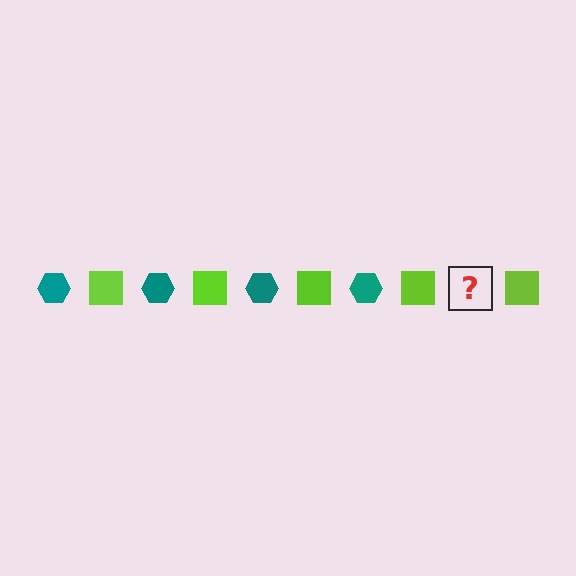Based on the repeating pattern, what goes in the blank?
The blank should be a teal hexagon.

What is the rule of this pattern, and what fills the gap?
The rule is that the pattern alternates between teal hexagon and lime square. The gap should be filled with a teal hexagon.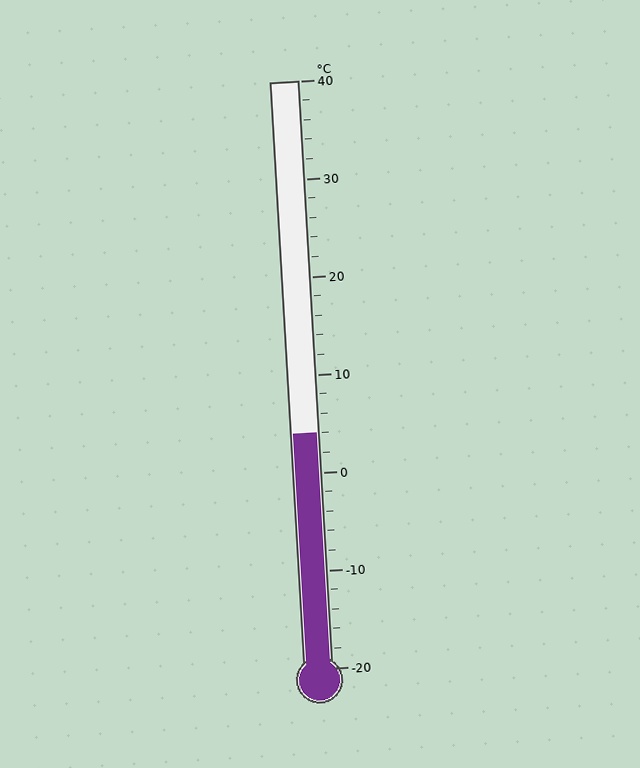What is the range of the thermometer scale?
The thermometer scale ranges from -20°C to 40°C.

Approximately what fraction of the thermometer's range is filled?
The thermometer is filled to approximately 40% of its range.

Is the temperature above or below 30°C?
The temperature is below 30°C.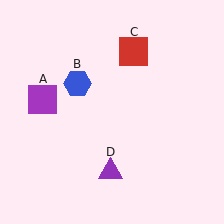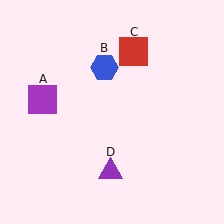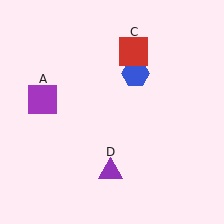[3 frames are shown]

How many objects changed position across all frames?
1 object changed position: blue hexagon (object B).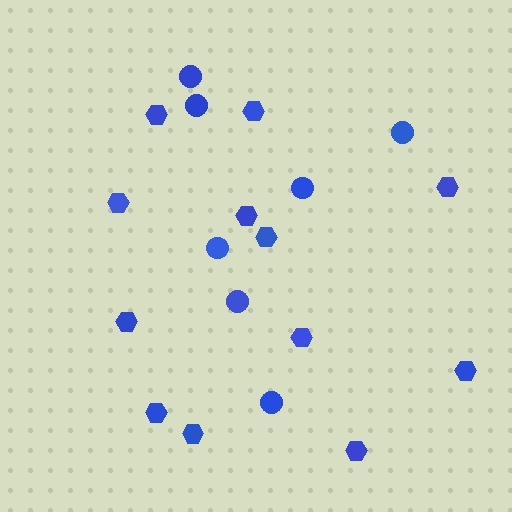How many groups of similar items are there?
There are 2 groups: one group of circles (7) and one group of hexagons (12).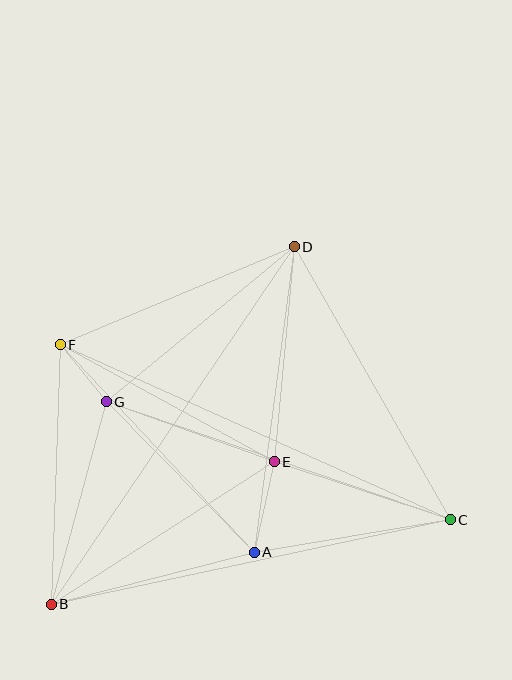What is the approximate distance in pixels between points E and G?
The distance between E and G is approximately 179 pixels.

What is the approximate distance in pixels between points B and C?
The distance between B and C is approximately 408 pixels.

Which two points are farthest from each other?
Points B and D are farthest from each other.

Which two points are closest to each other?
Points F and G are closest to each other.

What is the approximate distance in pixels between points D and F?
The distance between D and F is approximately 253 pixels.